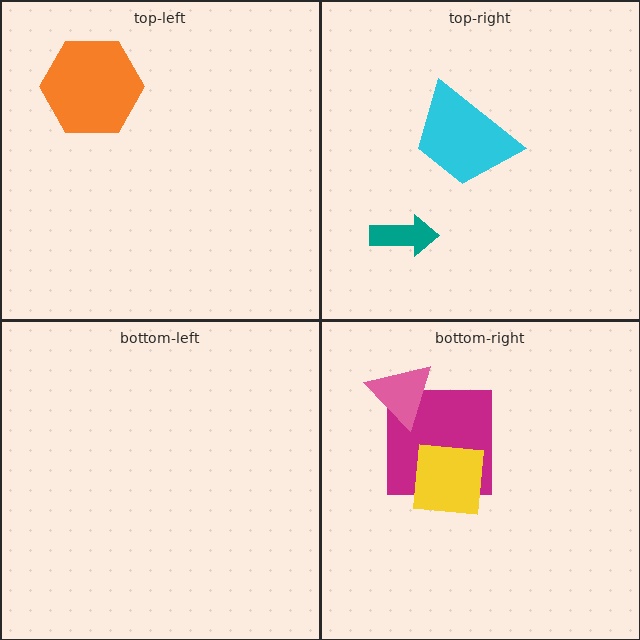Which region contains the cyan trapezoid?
The top-right region.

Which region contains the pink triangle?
The bottom-right region.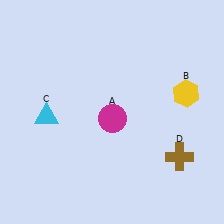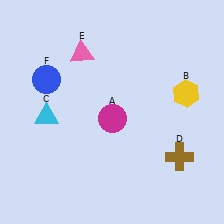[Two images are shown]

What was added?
A pink triangle (E), a blue circle (F) were added in Image 2.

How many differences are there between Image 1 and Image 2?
There are 2 differences between the two images.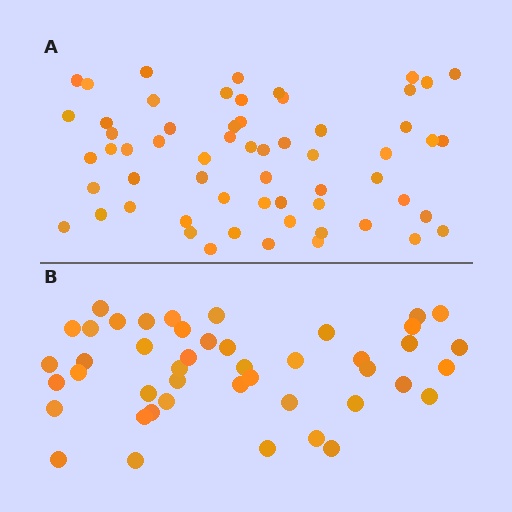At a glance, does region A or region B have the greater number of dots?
Region A (the top region) has more dots.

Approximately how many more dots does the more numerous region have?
Region A has approximately 15 more dots than region B.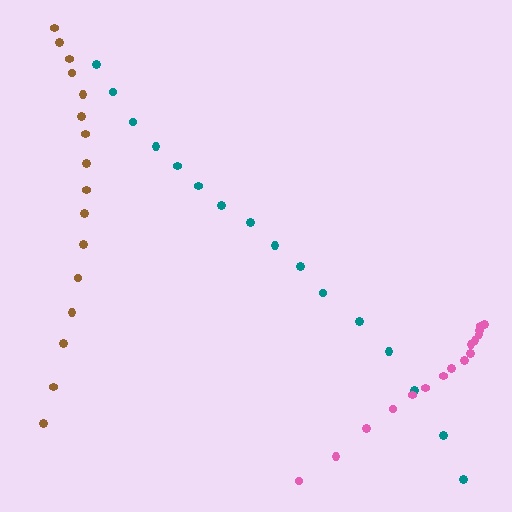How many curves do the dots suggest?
There are 3 distinct paths.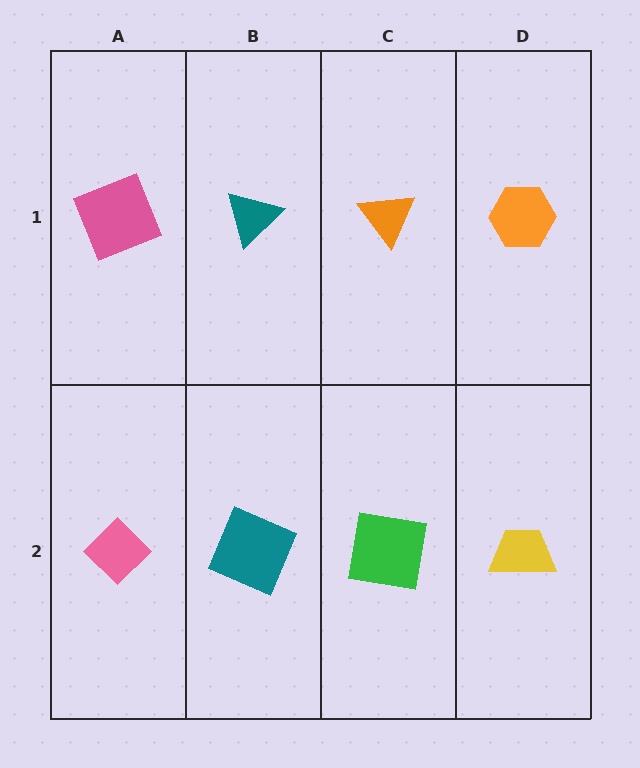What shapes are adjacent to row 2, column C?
An orange triangle (row 1, column C), a teal square (row 2, column B), a yellow trapezoid (row 2, column D).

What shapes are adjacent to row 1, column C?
A green square (row 2, column C), a teal triangle (row 1, column B), an orange hexagon (row 1, column D).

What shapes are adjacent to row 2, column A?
A pink square (row 1, column A), a teal square (row 2, column B).